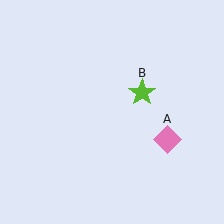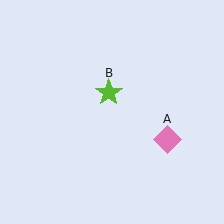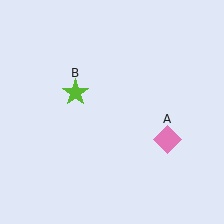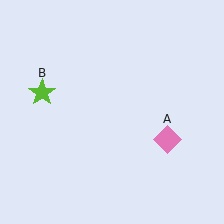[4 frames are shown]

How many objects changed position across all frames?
1 object changed position: lime star (object B).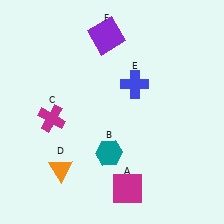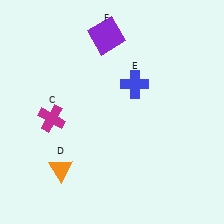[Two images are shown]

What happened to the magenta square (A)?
The magenta square (A) was removed in Image 2. It was in the bottom-right area of Image 1.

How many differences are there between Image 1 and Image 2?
There are 2 differences between the two images.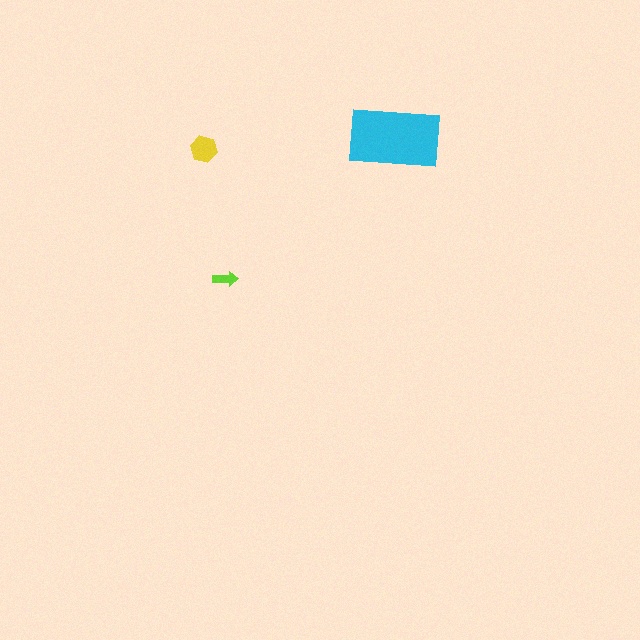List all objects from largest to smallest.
The cyan rectangle, the yellow hexagon, the lime arrow.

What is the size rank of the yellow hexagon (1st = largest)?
2nd.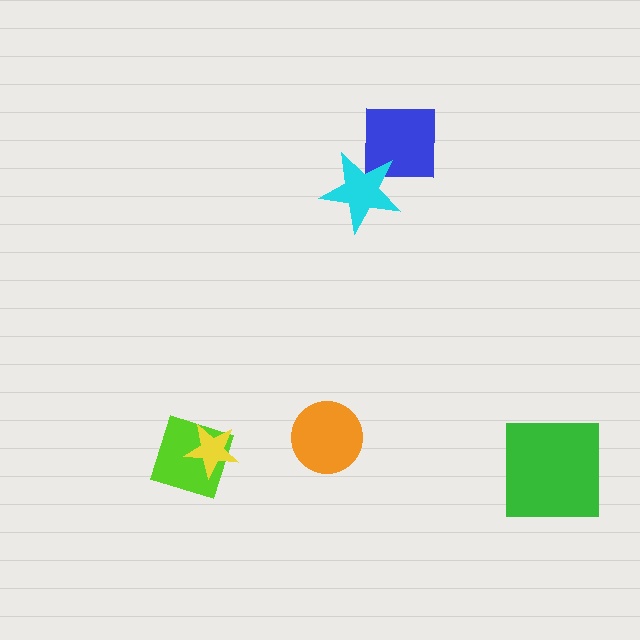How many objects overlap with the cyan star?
1 object overlaps with the cyan star.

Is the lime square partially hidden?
Yes, it is partially covered by another shape.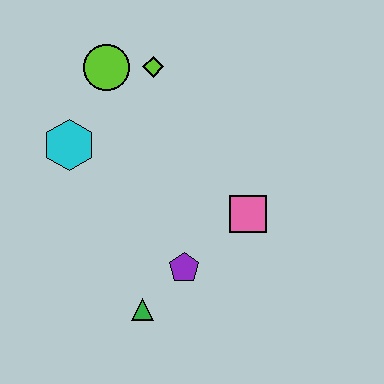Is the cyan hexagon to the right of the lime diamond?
No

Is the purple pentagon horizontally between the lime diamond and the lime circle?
No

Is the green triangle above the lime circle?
No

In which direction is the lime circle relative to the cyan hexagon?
The lime circle is above the cyan hexagon.